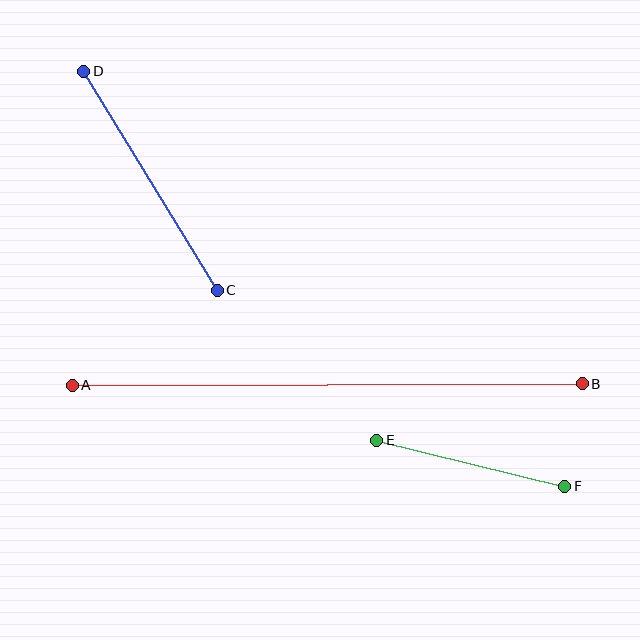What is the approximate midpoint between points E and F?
The midpoint is at approximately (471, 463) pixels.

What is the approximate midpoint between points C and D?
The midpoint is at approximately (150, 181) pixels.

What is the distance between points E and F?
The distance is approximately 193 pixels.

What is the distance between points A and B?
The distance is approximately 510 pixels.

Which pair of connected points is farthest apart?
Points A and B are farthest apart.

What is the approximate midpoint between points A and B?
The midpoint is at approximately (327, 385) pixels.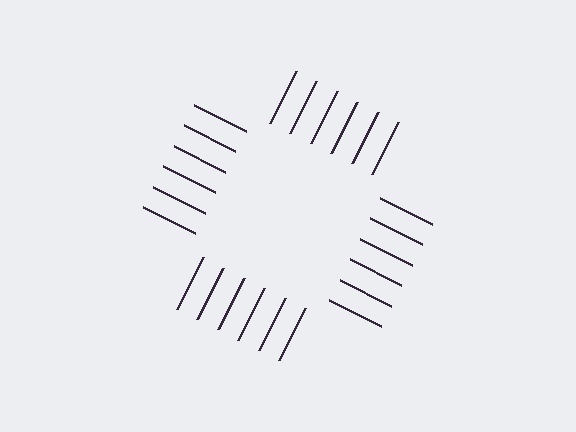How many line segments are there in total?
24 — 6 along each of the 4 edges.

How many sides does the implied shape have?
4 sides — the line-ends trace a square.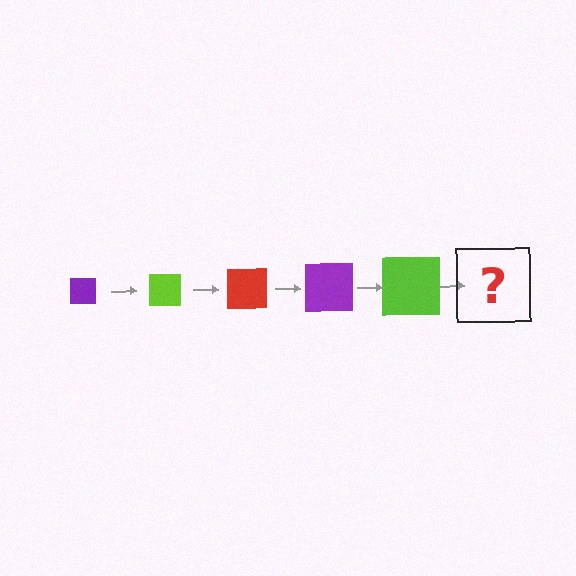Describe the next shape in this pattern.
It should be a red square, larger than the previous one.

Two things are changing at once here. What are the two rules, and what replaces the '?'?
The two rules are that the square grows larger each step and the color cycles through purple, lime, and red. The '?' should be a red square, larger than the previous one.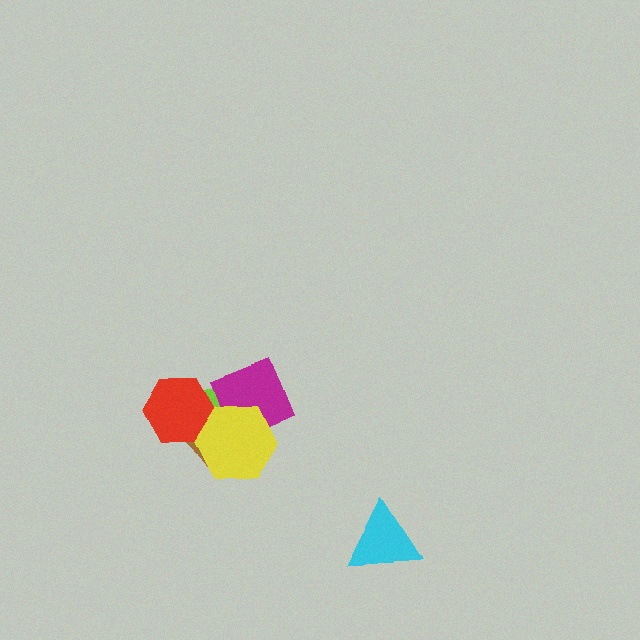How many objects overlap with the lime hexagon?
4 objects overlap with the lime hexagon.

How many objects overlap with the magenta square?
3 objects overlap with the magenta square.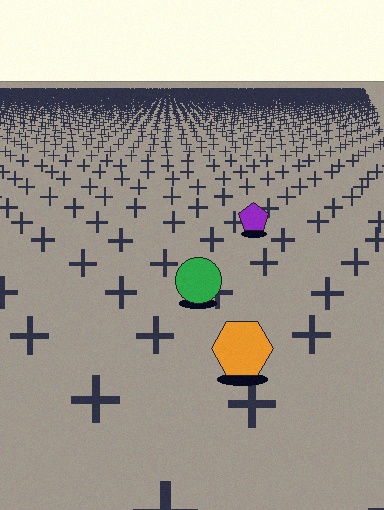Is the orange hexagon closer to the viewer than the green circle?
Yes. The orange hexagon is closer — you can tell from the texture gradient: the ground texture is coarser near it.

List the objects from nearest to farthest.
From nearest to farthest: the orange hexagon, the green circle, the purple pentagon.